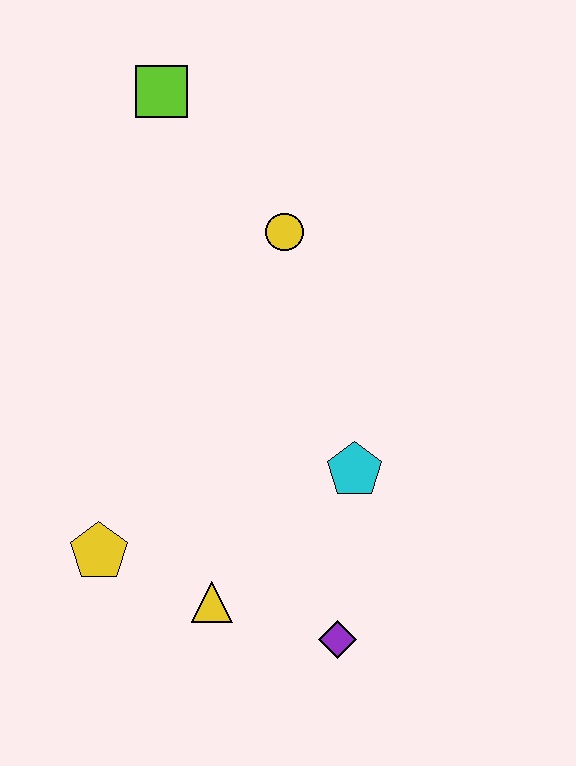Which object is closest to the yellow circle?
The lime square is closest to the yellow circle.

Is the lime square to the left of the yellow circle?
Yes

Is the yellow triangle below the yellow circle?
Yes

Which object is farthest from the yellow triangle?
The lime square is farthest from the yellow triangle.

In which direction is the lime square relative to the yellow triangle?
The lime square is above the yellow triangle.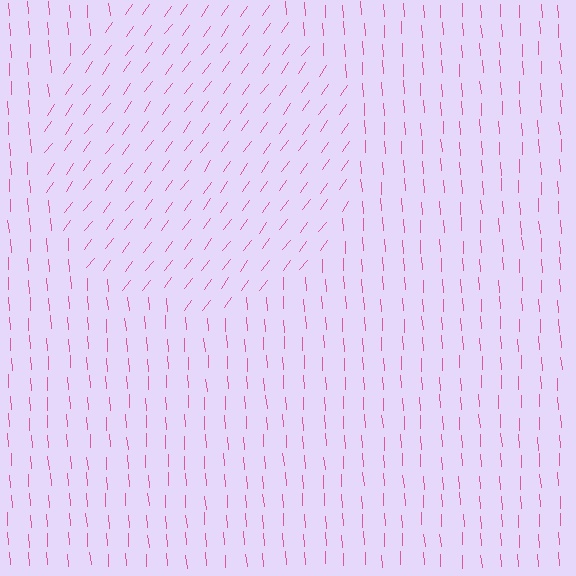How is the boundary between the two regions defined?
The boundary is defined purely by a change in line orientation (approximately 40 degrees difference). All lines are the same color and thickness.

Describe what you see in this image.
The image is filled with small pink line segments. A circle region in the image has lines oriented differently from the surrounding lines, creating a visible texture boundary.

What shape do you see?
I see a circle.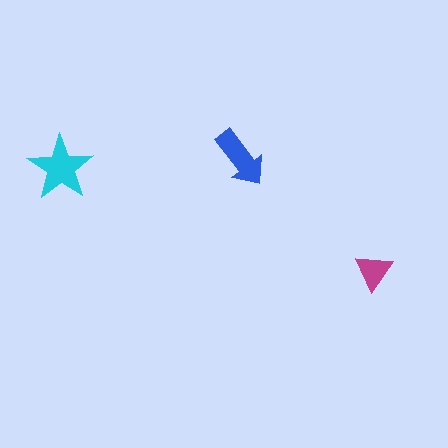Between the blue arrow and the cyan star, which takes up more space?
The cyan star.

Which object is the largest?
The cyan star.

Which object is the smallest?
The magenta triangle.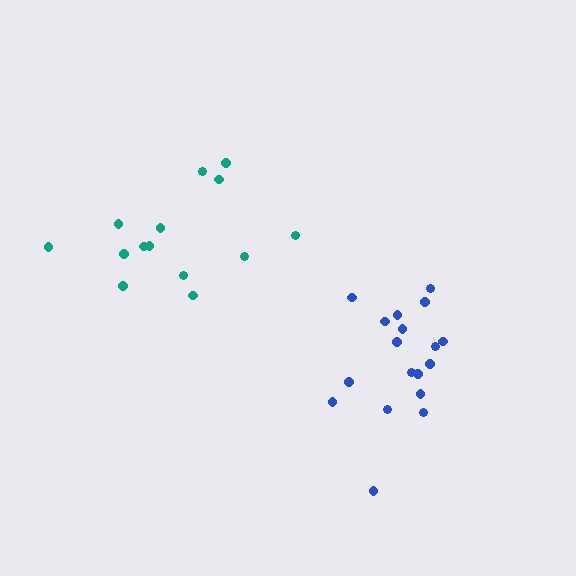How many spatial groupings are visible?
There are 2 spatial groupings.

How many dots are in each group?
Group 1: 18 dots, Group 2: 14 dots (32 total).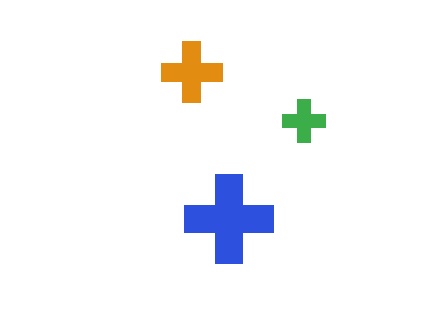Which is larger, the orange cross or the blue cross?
The blue one.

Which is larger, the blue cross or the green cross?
The blue one.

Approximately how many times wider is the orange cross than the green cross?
About 1.5 times wider.